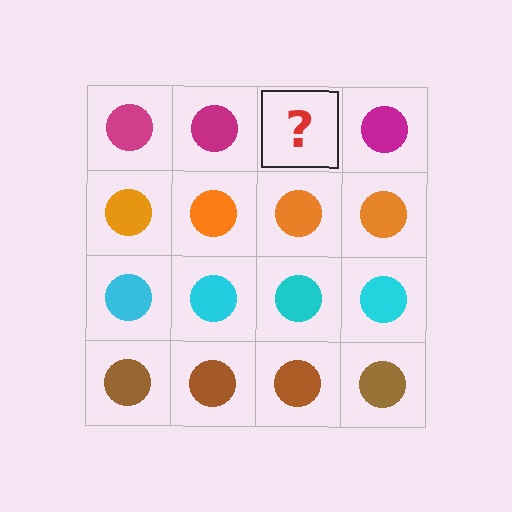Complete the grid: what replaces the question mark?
The question mark should be replaced with a magenta circle.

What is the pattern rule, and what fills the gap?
The rule is that each row has a consistent color. The gap should be filled with a magenta circle.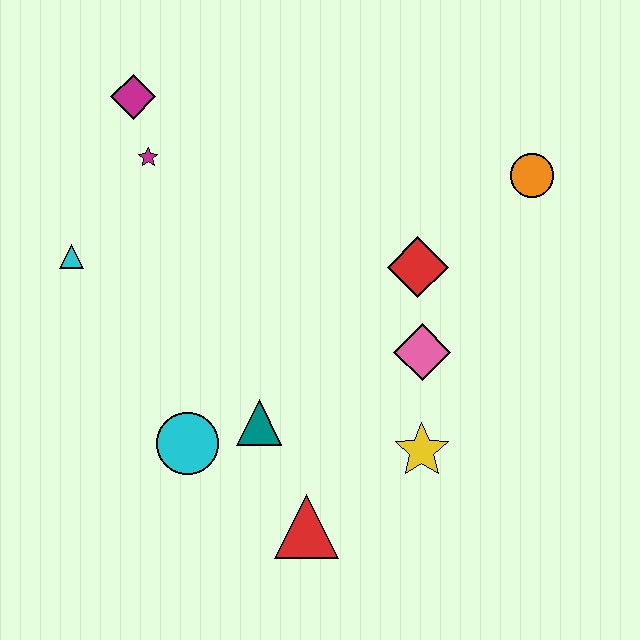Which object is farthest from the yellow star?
The magenta diamond is farthest from the yellow star.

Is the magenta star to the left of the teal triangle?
Yes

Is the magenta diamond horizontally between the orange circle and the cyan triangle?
Yes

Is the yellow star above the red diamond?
No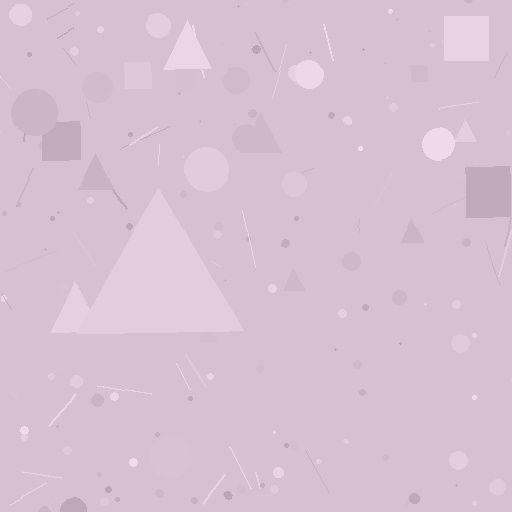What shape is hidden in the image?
A triangle is hidden in the image.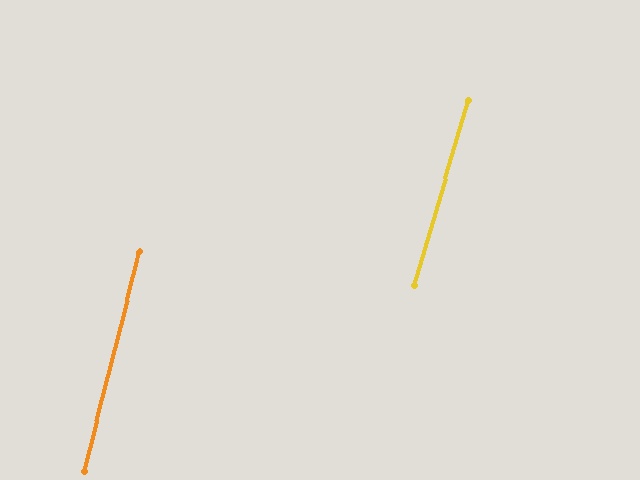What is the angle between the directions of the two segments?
Approximately 2 degrees.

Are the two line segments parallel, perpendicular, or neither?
Parallel — their directions differ by only 1.8°.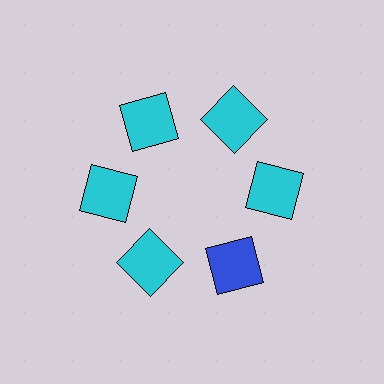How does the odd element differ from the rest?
It has a different color: blue instead of cyan.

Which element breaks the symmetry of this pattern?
The blue square at roughly the 5 o'clock position breaks the symmetry. All other shapes are cyan squares.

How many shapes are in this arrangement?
There are 6 shapes arranged in a ring pattern.